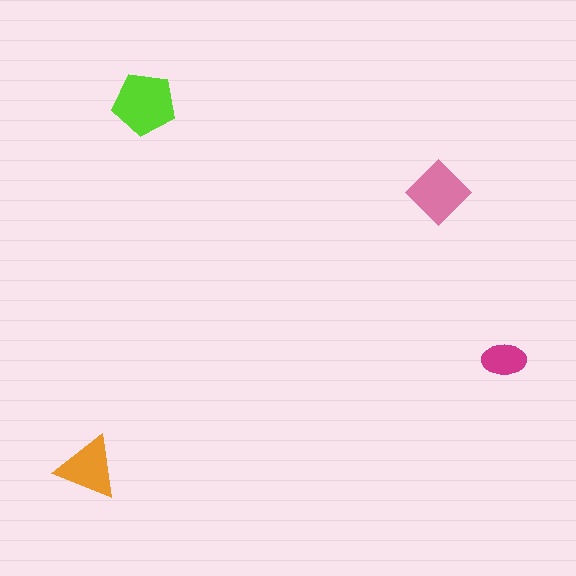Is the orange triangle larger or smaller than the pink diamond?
Smaller.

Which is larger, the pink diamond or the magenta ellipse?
The pink diamond.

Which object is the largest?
The lime pentagon.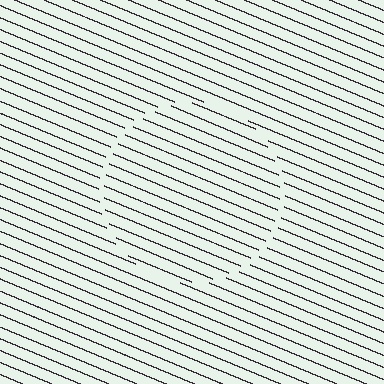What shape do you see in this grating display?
An illusory circle. The interior of the shape contains the same grating, shifted by half a period — the contour is defined by the phase discontinuity where line-ends from the inner and outer gratings abut.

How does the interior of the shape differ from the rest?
The interior of the shape contains the same grating, shifted by half a period — the contour is defined by the phase discontinuity where line-ends from the inner and outer gratings abut.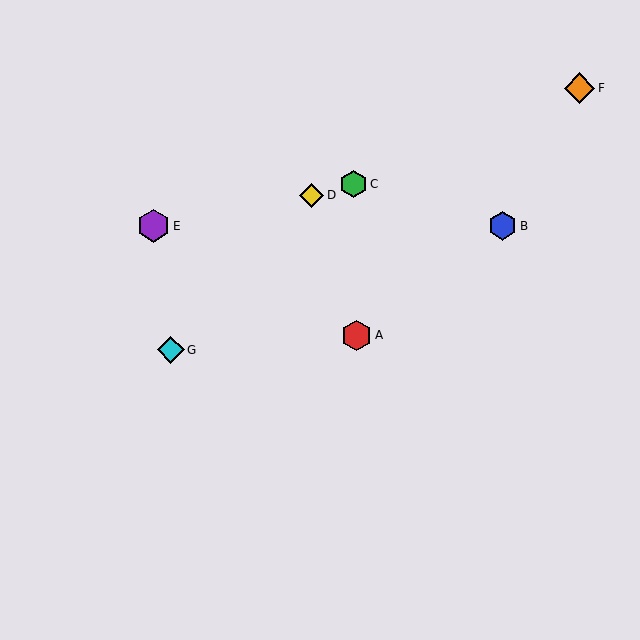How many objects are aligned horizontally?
2 objects (B, E) are aligned horizontally.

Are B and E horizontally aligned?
Yes, both are at y≈226.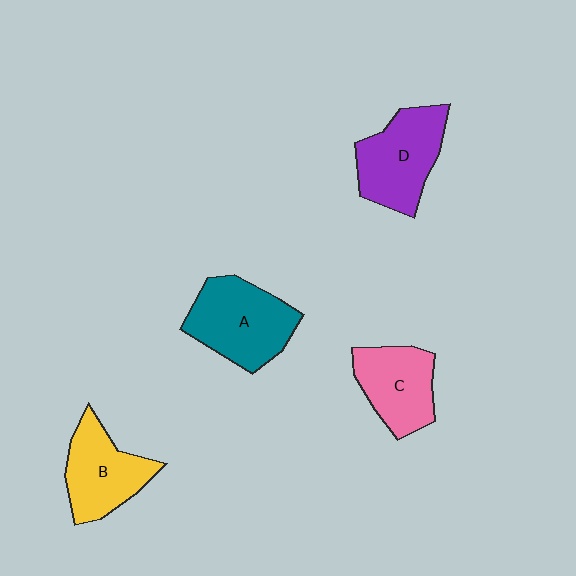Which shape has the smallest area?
Shape C (pink).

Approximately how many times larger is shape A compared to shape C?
Approximately 1.3 times.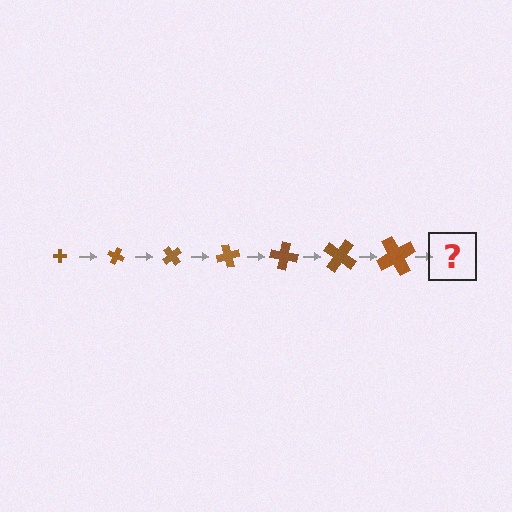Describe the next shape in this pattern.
It should be a cross, larger than the previous one and rotated 175 degrees from the start.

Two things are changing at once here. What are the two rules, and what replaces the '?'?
The two rules are that the cross grows larger each step and it rotates 25 degrees each step. The '?' should be a cross, larger than the previous one and rotated 175 degrees from the start.